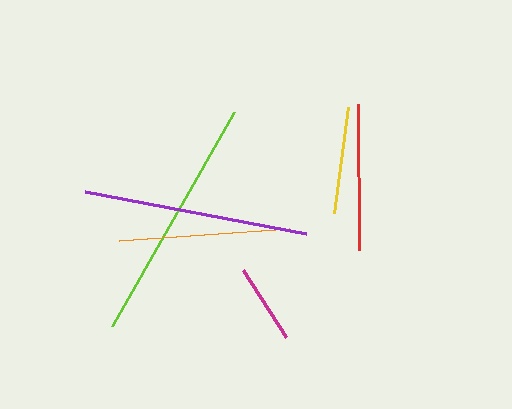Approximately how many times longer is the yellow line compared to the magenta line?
The yellow line is approximately 1.3 times the length of the magenta line.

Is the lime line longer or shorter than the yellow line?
The lime line is longer than the yellow line.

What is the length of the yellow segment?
The yellow segment is approximately 106 pixels long.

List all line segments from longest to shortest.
From longest to shortest: lime, purple, orange, red, yellow, magenta.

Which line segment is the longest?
The lime line is the longest at approximately 246 pixels.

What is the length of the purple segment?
The purple segment is approximately 224 pixels long.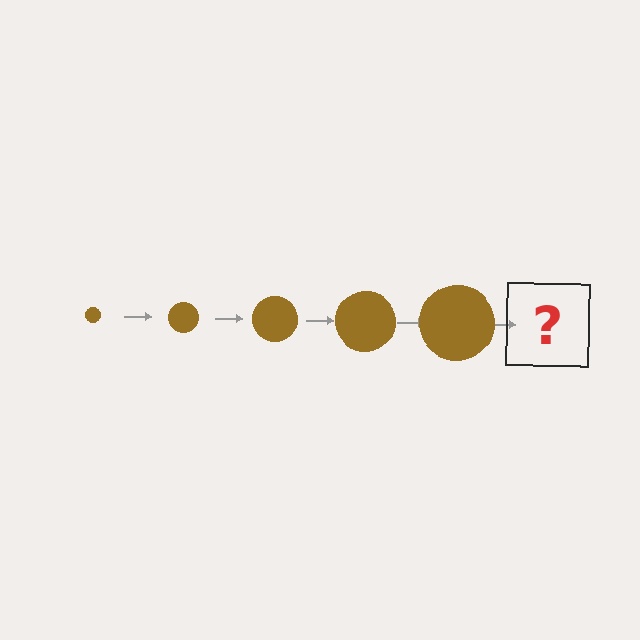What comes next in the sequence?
The next element should be a brown circle, larger than the previous one.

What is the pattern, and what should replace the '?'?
The pattern is that the circle gets progressively larger each step. The '?' should be a brown circle, larger than the previous one.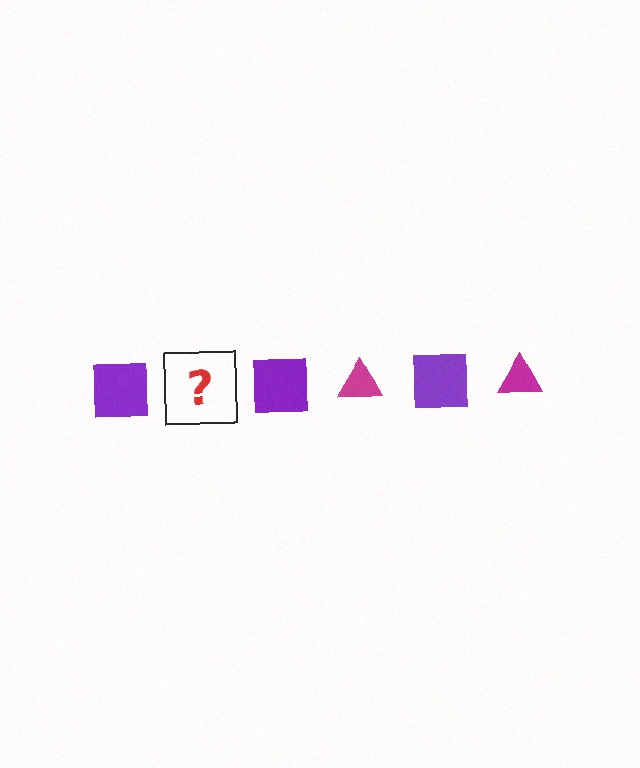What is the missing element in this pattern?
The missing element is a magenta triangle.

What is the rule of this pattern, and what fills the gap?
The rule is that the pattern alternates between purple square and magenta triangle. The gap should be filled with a magenta triangle.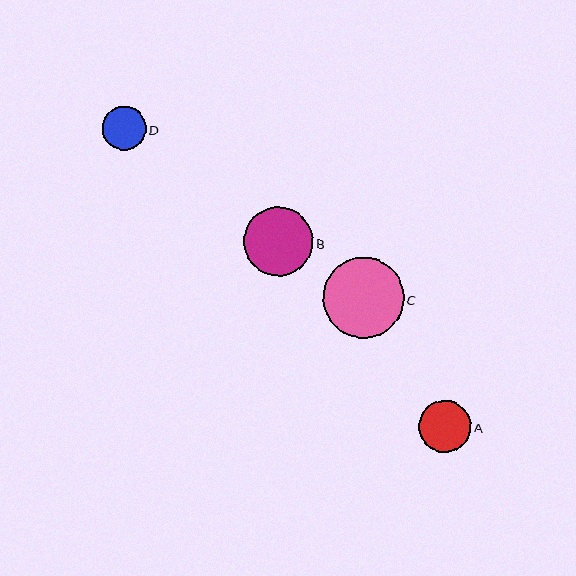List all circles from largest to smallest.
From largest to smallest: C, B, A, D.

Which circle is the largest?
Circle C is the largest with a size of approximately 81 pixels.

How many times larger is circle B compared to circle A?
Circle B is approximately 1.3 times the size of circle A.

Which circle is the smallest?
Circle D is the smallest with a size of approximately 44 pixels.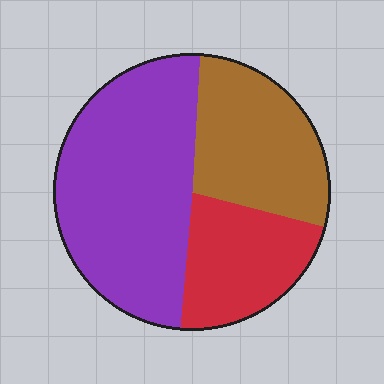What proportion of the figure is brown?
Brown covers around 30% of the figure.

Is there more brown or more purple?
Purple.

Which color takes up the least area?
Red, at roughly 20%.